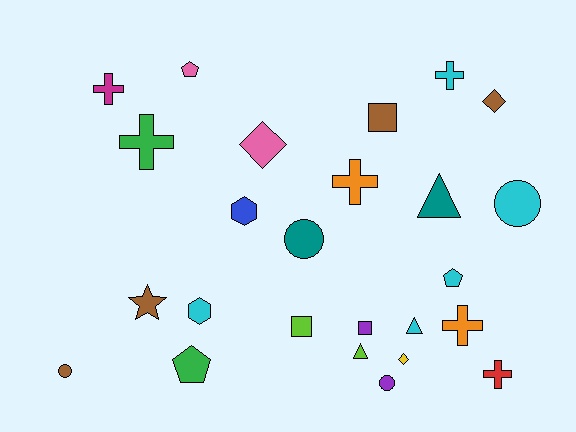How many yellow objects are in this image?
There is 1 yellow object.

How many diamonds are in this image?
There are 3 diamonds.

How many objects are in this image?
There are 25 objects.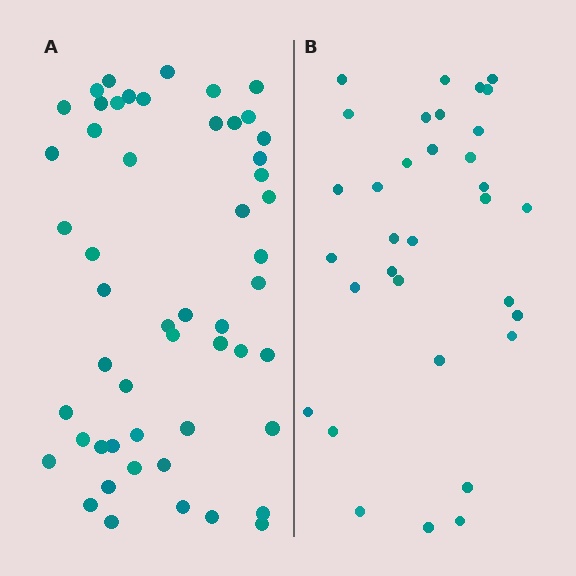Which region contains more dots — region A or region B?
Region A (the left region) has more dots.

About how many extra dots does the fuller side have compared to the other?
Region A has approximately 20 more dots than region B.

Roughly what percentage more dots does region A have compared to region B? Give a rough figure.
About 60% more.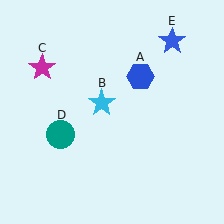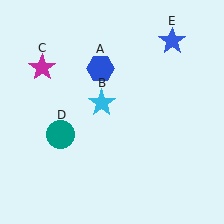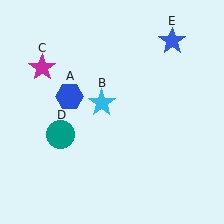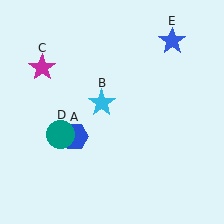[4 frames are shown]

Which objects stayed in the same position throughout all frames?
Cyan star (object B) and magenta star (object C) and teal circle (object D) and blue star (object E) remained stationary.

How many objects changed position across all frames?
1 object changed position: blue hexagon (object A).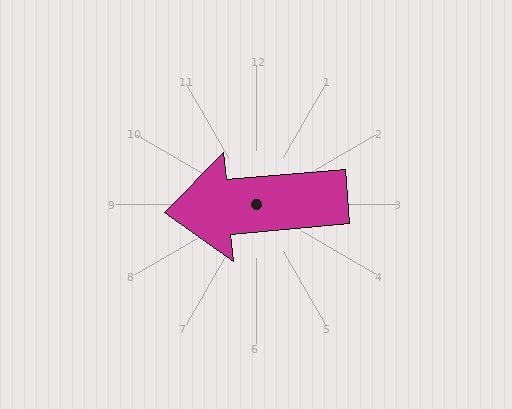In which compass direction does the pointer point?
West.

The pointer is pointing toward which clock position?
Roughly 9 o'clock.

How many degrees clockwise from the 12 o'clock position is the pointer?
Approximately 265 degrees.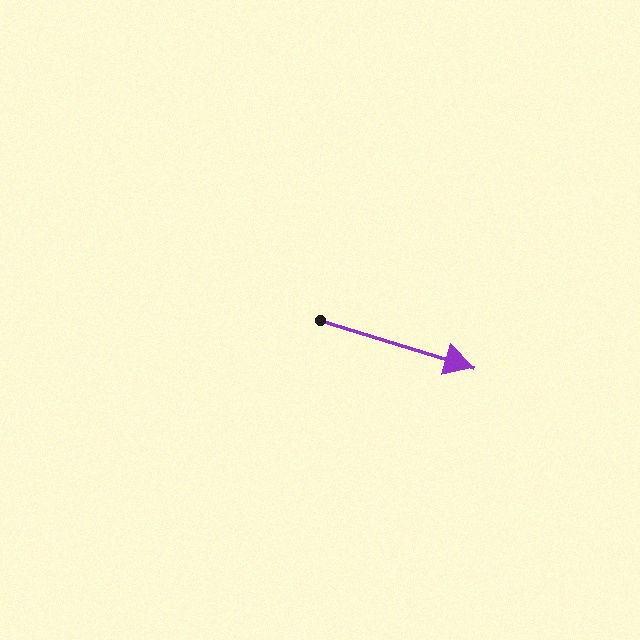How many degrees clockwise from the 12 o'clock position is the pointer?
Approximately 107 degrees.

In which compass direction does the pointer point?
East.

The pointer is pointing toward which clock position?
Roughly 4 o'clock.